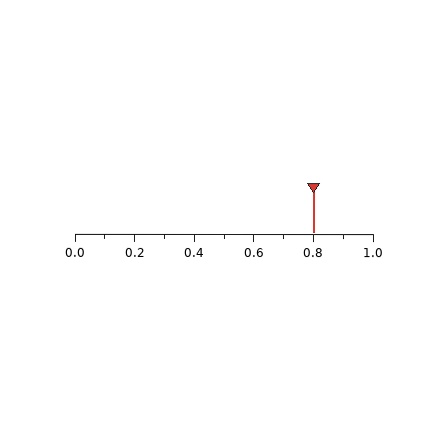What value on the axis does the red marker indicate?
The marker indicates approximately 0.8.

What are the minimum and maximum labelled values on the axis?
The axis runs from 0.0 to 1.0.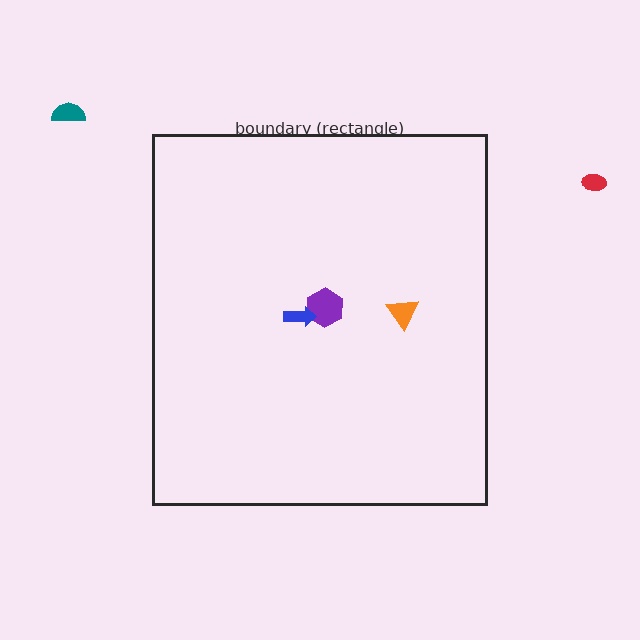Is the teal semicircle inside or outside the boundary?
Outside.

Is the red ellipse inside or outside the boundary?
Outside.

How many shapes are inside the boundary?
3 inside, 2 outside.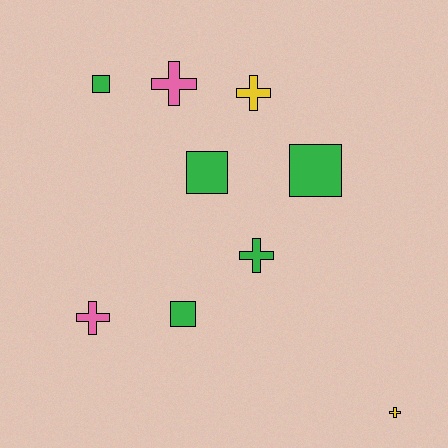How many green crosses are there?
There is 1 green cross.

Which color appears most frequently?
Green, with 5 objects.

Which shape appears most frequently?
Cross, with 5 objects.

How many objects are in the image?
There are 9 objects.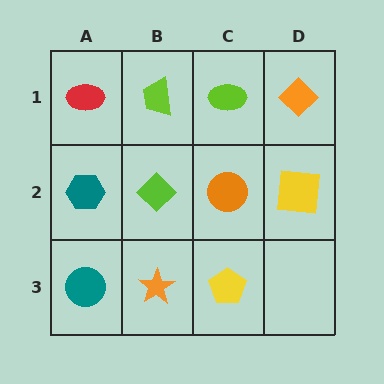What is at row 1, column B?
A lime trapezoid.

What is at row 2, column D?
A yellow square.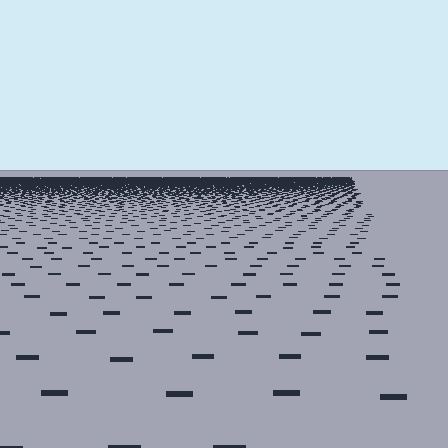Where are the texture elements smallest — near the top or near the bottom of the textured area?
Near the top.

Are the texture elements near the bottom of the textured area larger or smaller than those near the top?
Larger. Near the bottom, elements are closer to the viewer and appear at a bigger on-screen size.